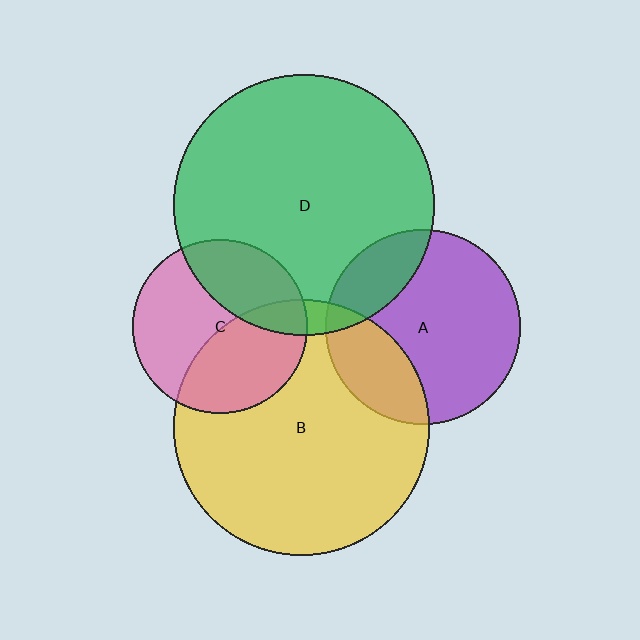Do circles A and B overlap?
Yes.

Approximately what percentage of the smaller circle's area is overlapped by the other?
Approximately 25%.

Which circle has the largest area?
Circle D (green).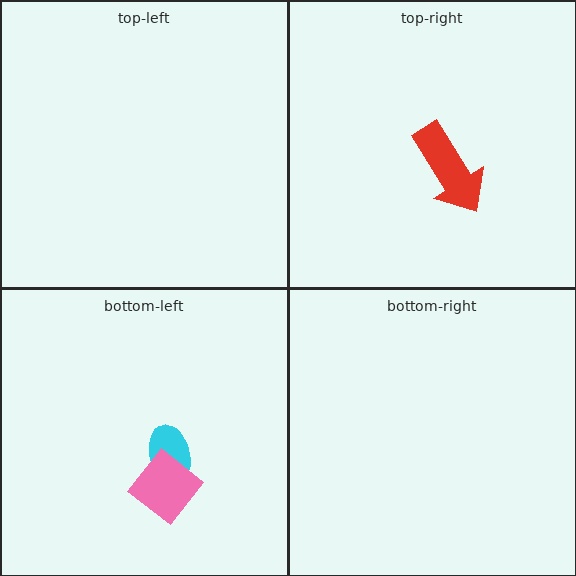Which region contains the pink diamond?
The bottom-left region.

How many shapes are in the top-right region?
1.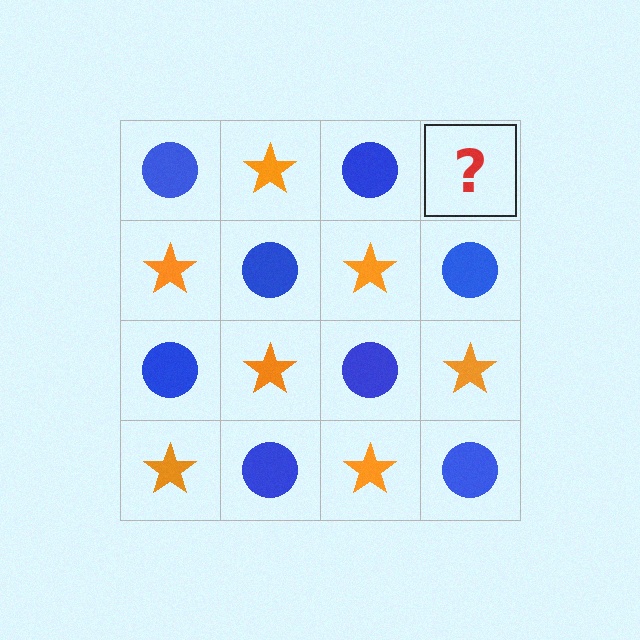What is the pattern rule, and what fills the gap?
The rule is that it alternates blue circle and orange star in a checkerboard pattern. The gap should be filled with an orange star.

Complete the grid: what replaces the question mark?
The question mark should be replaced with an orange star.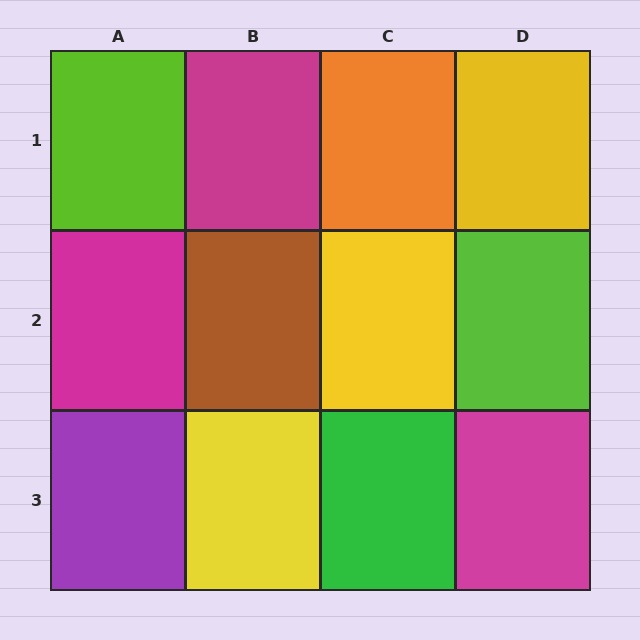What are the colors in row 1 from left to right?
Lime, magenta, orange, yellow.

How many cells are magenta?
3 cells are magenta.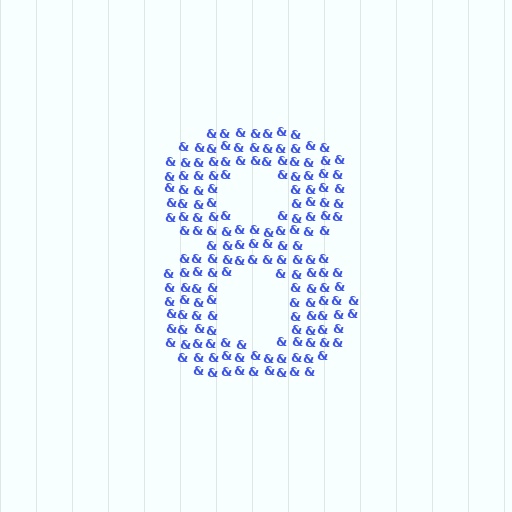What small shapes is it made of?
It is made of small ampersands.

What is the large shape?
The large shape is the digit 8.